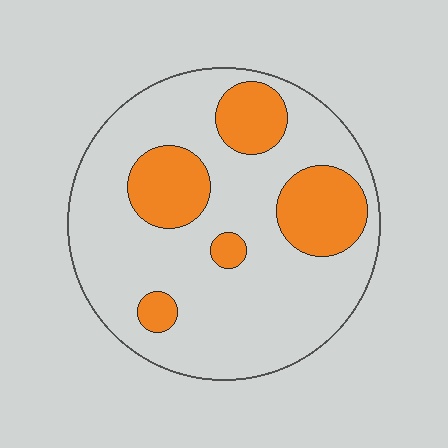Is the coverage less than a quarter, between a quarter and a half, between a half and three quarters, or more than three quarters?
Less than a quarter.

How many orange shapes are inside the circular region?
5.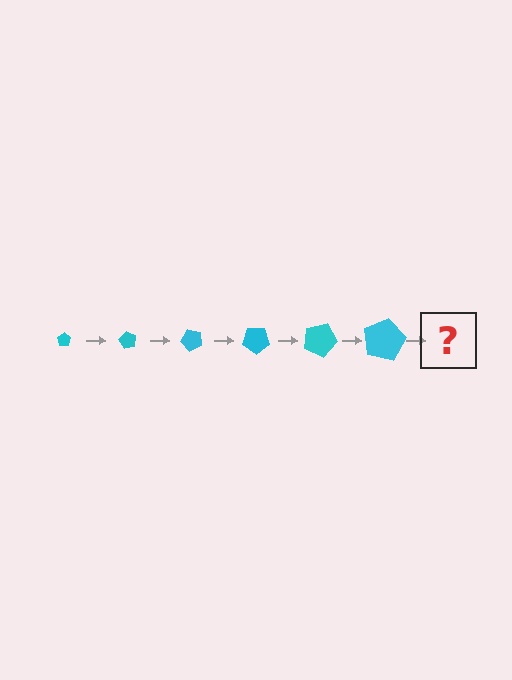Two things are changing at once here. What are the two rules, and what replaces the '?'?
The two rules are that the pentagon grows larger each step and it rotates 60 degrees each step. The '?' should be a pentagon, larger than the previous one and rotated 360 degrees from the start.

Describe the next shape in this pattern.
It should be a pentagon, larger than the previous one and rotated 360 degrees from the start.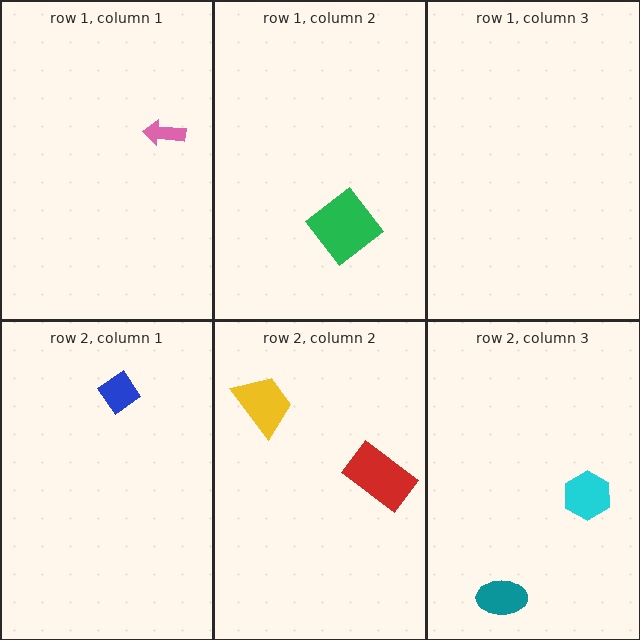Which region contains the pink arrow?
The row 1, column 1 region.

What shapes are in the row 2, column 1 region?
The blue diamond.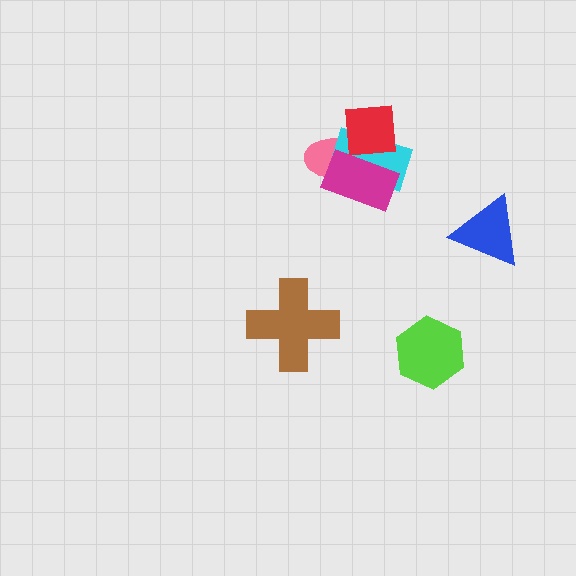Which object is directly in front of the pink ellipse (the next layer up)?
The cyan rectangle is directly in front of the pink ellipse.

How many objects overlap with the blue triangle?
0 objects overlap with the blue triangle.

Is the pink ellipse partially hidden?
Yes, it is partially covered by another shape.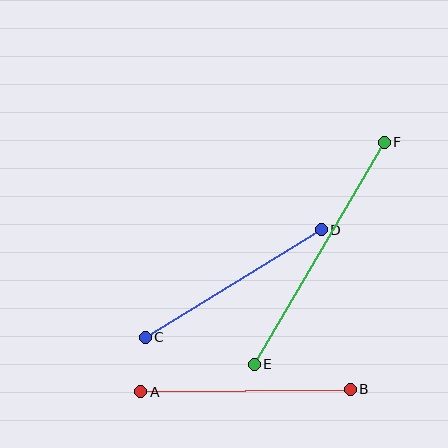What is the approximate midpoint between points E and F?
The midpoint is at approximately (319, 253) pixels.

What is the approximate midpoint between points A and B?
The midpoint is at approximately (245, 391) pixels.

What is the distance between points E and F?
The distance is approximately 258 pixels.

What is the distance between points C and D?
The distance is approximately 206 pixels.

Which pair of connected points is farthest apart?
Points E and F are farthest apart.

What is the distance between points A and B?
The distance is approximately 210 pixels.